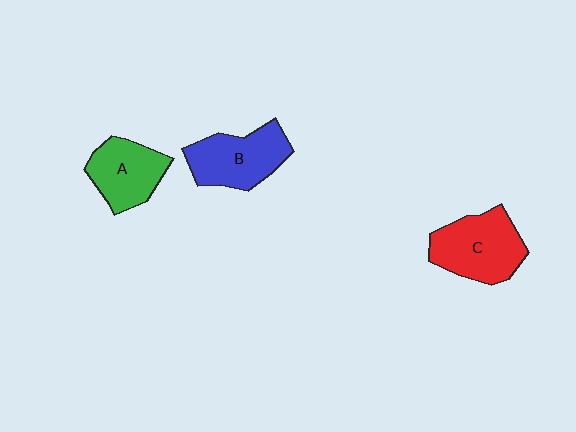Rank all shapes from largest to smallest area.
From largest to smallest: C (red), B (blue), A (green).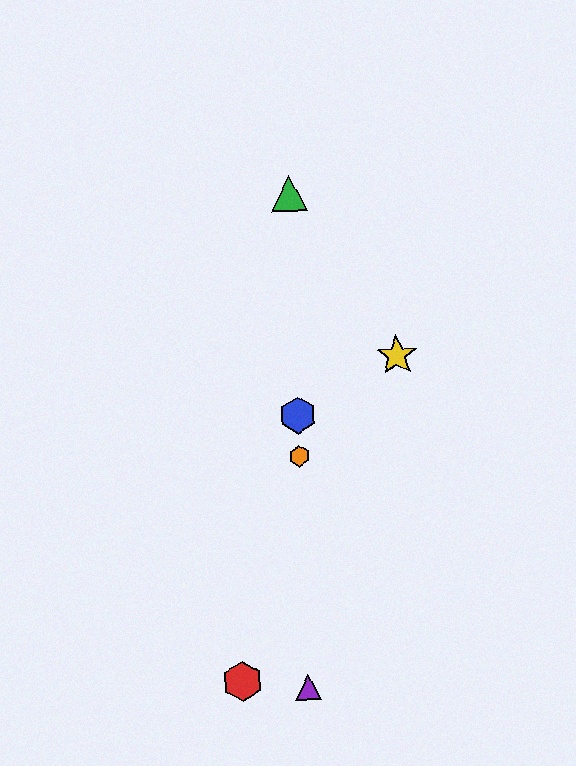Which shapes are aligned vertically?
The blue hexagon, the green triangle, the purple triangle, the orange hexagon are aligned vertically.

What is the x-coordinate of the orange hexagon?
The orange hexagon is at x≈299.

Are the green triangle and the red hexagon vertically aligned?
No, the green triangle is at x≈289 and the red hexagon is at x≈243.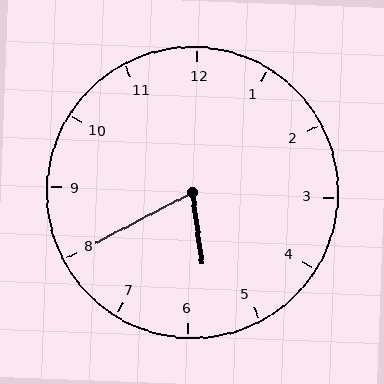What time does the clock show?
5:40.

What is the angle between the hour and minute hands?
Approximately 70 degrees.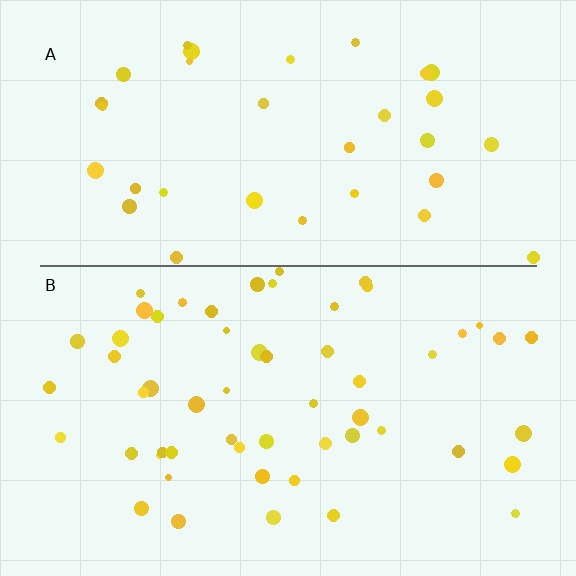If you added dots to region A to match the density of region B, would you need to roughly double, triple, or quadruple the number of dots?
Approximately double.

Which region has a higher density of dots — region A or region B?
B (the bottom).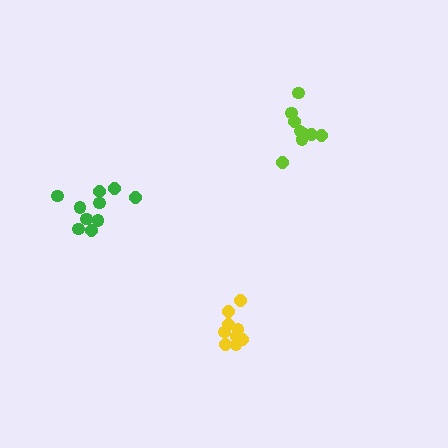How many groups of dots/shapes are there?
There are 3 groups.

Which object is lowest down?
The yellow cluster is bottommost.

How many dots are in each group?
Group 1: 9 dots, Group 2: 9 dots, Group 3: 10 dots (28 total).